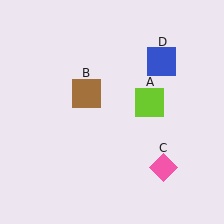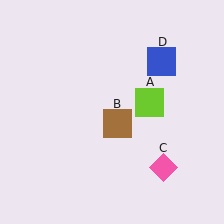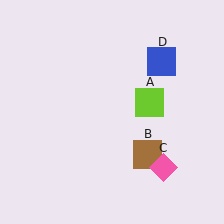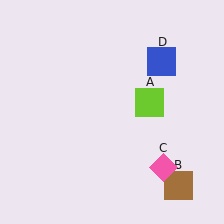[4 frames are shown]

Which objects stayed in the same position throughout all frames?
Lime square (object A) and pink diamond (object C) and blue square (object D) remained stationary.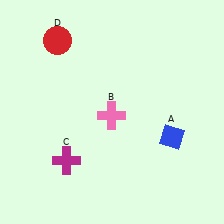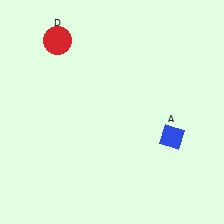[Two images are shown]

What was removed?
The pink cross (B), the magenta cross (C) were removed in Image 2.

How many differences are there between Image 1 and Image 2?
There are 2 differences between the two images.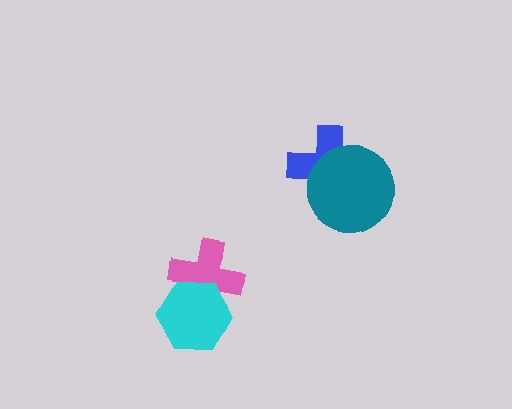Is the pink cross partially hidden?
Yes, it is partially covered by another shape.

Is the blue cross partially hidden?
Yes, it is partially covered by another shape.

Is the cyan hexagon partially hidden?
No, no other shape covers it.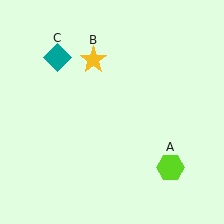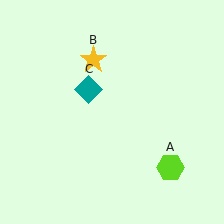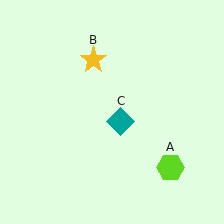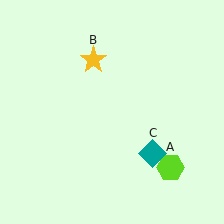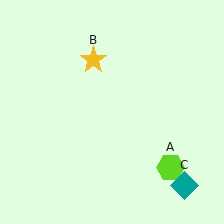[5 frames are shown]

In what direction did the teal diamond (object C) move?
The teal diamond (object C) moved down and to the right.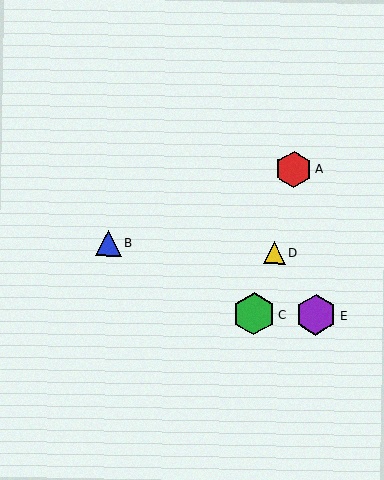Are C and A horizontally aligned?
No, C is at y≈314 and A is at y≈169.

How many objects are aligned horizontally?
2 objects (C, E) are aligned horizontally.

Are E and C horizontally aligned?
Yes, both are at y≈315.